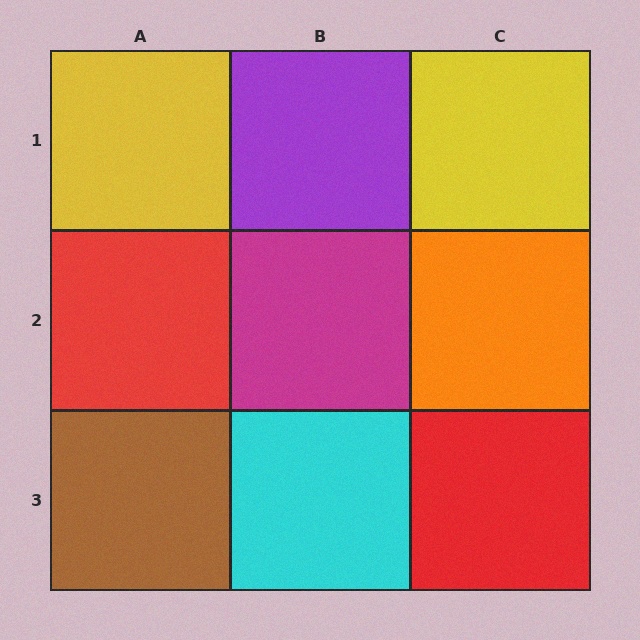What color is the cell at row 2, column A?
Red.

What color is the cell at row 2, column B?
Magenta.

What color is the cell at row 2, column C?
Orange.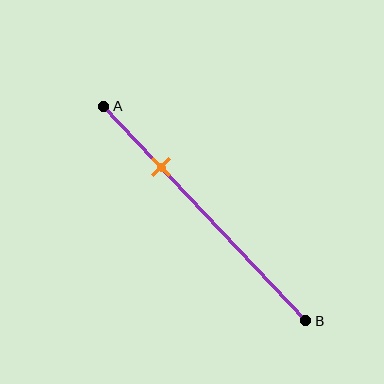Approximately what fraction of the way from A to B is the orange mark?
The orange mark is approximately 30% of the way from A to B.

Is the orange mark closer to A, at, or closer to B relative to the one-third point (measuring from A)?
The orange mark is closer to point A than the one-third point of segment AB.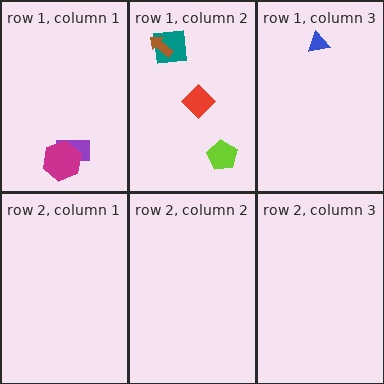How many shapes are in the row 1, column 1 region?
2.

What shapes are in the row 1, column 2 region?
The teal square, the brown arrow, the red diamond, the lime pentagon.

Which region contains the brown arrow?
The row 1, column 2 region.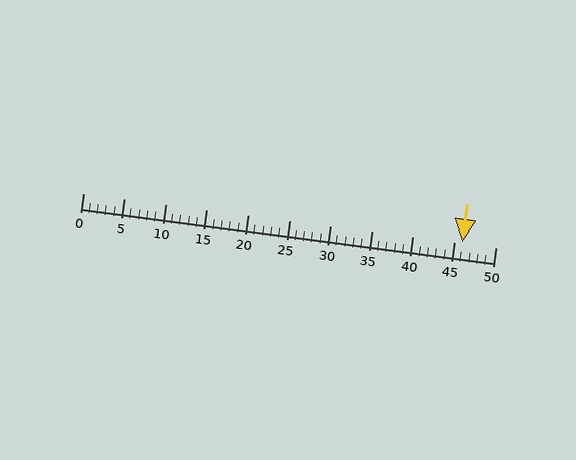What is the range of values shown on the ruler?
The ruler shows values from 0 to 50.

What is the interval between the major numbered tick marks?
The major tick marks are spaced 5 units apart.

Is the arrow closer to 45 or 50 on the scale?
The arrow is closer to 45.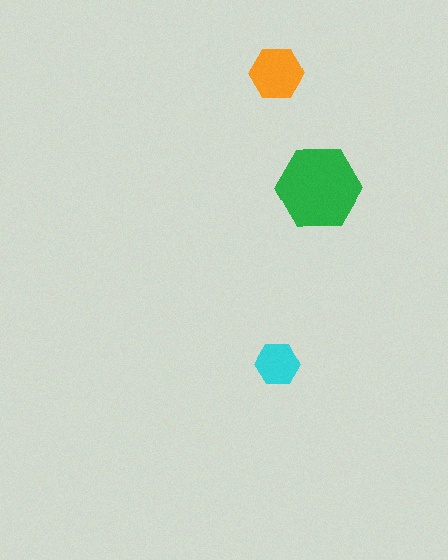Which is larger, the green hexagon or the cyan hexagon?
The green one.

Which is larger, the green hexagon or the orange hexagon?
The green one.